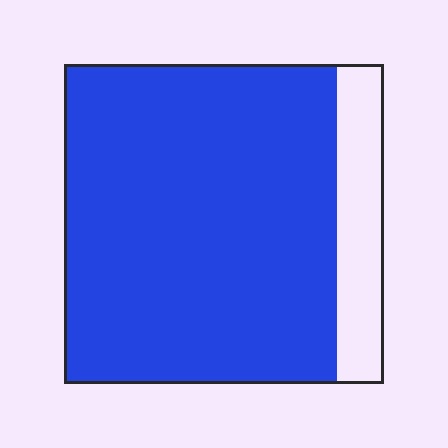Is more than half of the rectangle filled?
Yes.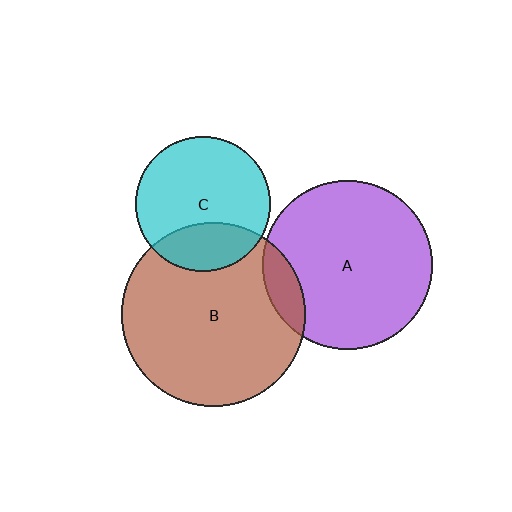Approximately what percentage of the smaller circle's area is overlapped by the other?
Approximately 10%.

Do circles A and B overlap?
Yes.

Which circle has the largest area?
Circle B (brown).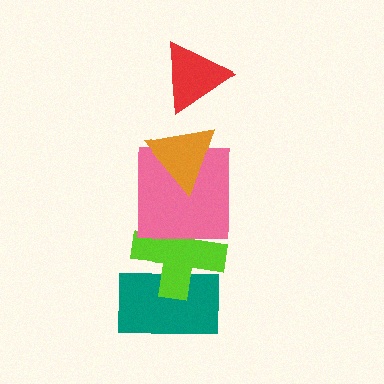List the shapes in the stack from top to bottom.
From top to bottom: the red triangle, the orange triangle, the pink square, the lime cross, the teal rectangle.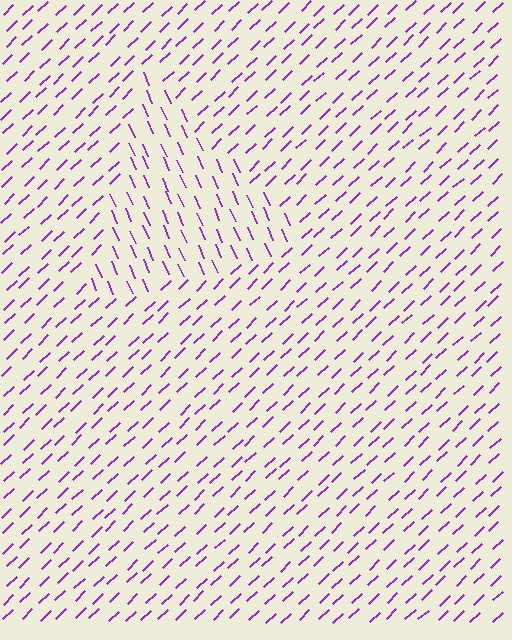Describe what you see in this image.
The image is filled with small purple line segments. A triangle region in the image has lines oriented differently from the surrounding lines, creating a visible texture boundary.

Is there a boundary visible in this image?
Yes, there is a texture boundary formed by a change in line orientation.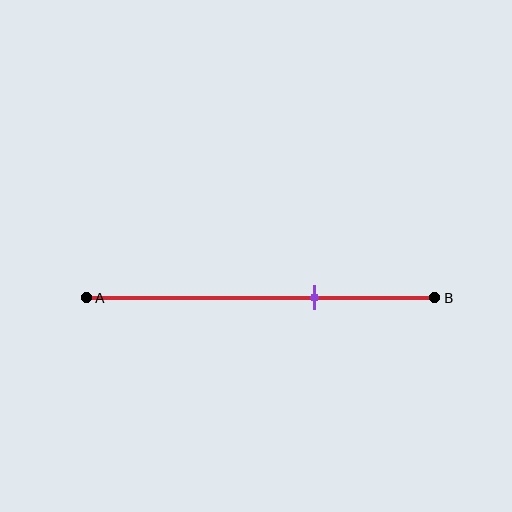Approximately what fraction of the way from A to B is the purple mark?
The purple mark is approximately 65% of the way from A to B.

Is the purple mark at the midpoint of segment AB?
No, the mark is at about 65% from A, not at the 50% midpoint.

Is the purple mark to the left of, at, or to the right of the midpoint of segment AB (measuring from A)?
The purple mark is to the right of the midpoint of segment AB.